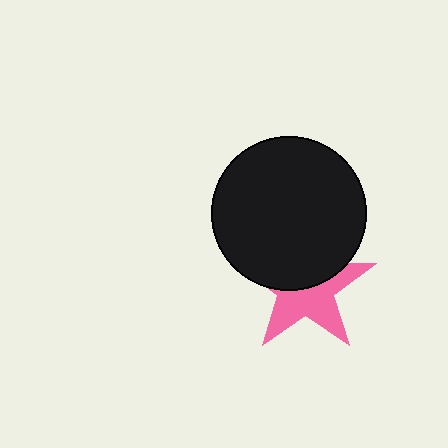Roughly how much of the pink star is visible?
About half of it is visible (roughly 53%).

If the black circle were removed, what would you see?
You would see the complete pink star.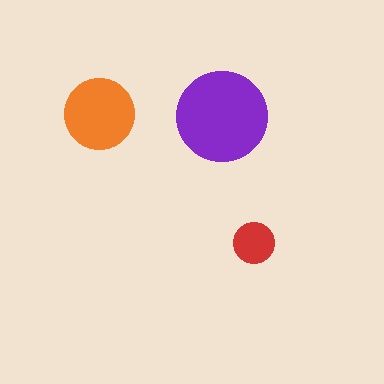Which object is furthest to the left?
The orange circle is leftmost.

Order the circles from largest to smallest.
the purple one, the orange one, the red one.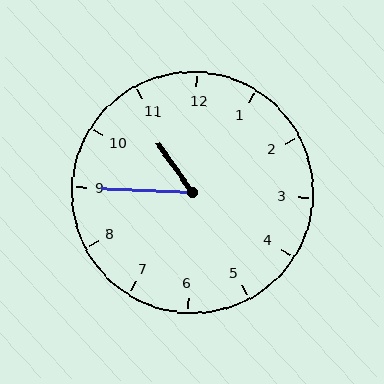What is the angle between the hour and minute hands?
Approximately 52 degrees.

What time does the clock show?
10:45.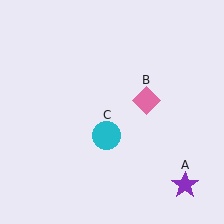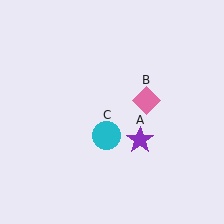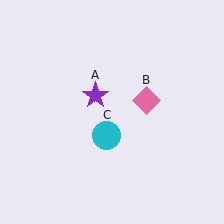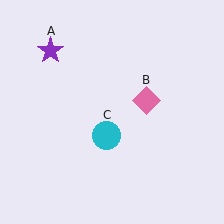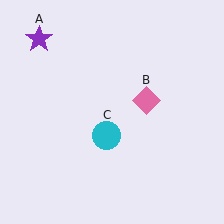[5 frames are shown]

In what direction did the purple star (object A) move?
The purple star (object A) moved up and to the left.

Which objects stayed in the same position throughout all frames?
Pink diamond (object B) and cyan circle (object C) remained stationary.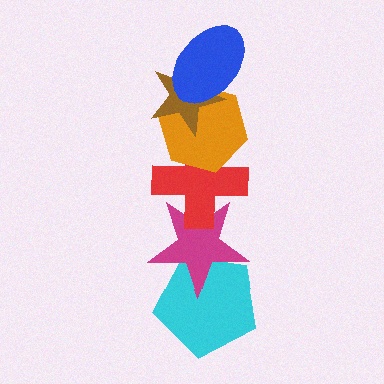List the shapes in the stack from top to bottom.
From top to bottom: the blue ellipse, the brown star, the orange hexagon, the red cross, the magenta star, the cyan pentagon.